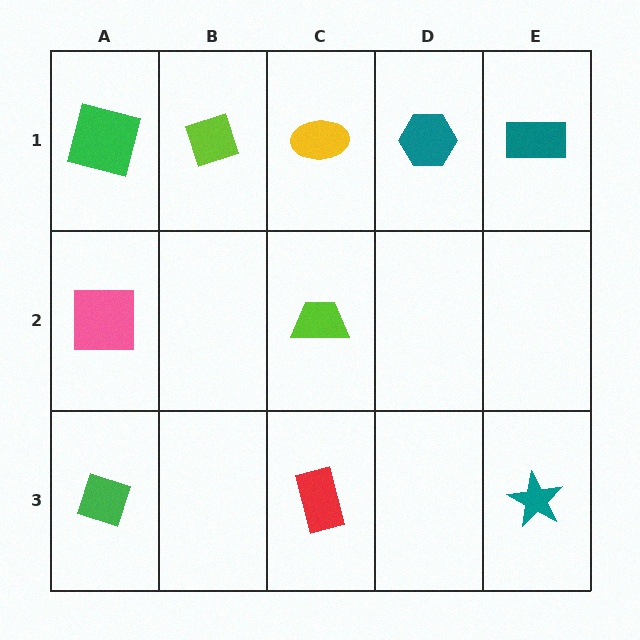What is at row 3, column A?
A green diamond.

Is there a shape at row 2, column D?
No, that cell is empty.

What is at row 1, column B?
A lime diamond.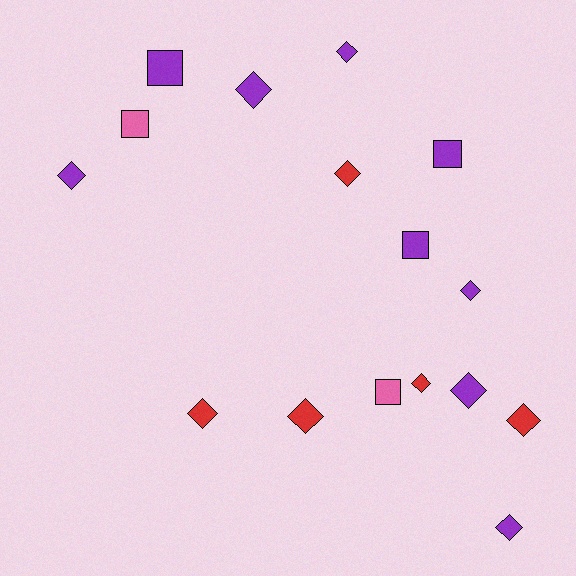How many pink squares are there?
There are 2 pink squares.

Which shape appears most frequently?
Diamond, with 11 objects.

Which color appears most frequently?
Purple, with 9 objects.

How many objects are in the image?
There are 16 objects.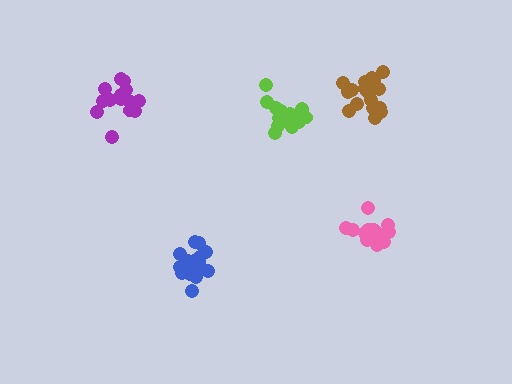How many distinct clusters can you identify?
There are 5 distinct clusters.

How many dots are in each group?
Group 1: 16 dots, Group 2: 18 dots, Group 3: 17 dots, Group 4: 18 dots, Group 5: 14 dots (83 total).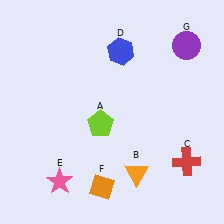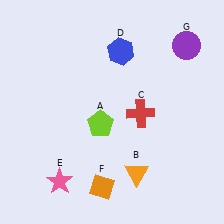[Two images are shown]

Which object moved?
The red cross (C) moved up.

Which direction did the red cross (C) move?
The red cross (C) moved up.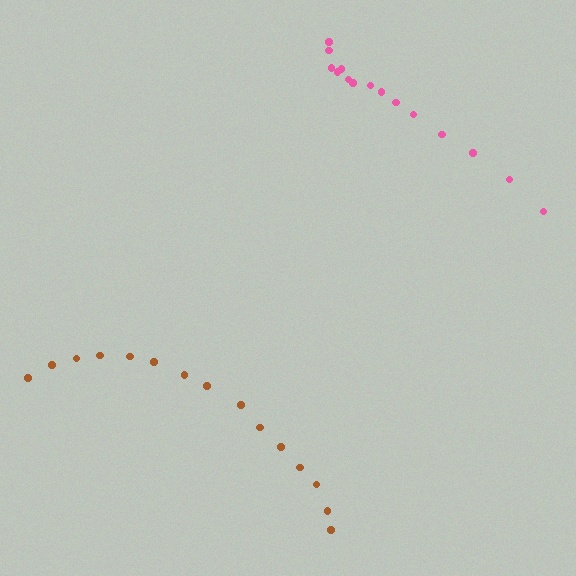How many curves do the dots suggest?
There are 2 distinct paths.